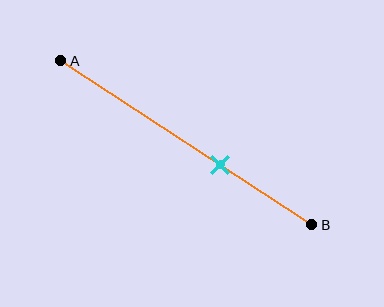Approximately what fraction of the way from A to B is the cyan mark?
The cyan mark is approximately 65% of the way from A to B.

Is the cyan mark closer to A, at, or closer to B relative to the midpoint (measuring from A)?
The cyan mark is closer to point B than the midpoint of segment AB.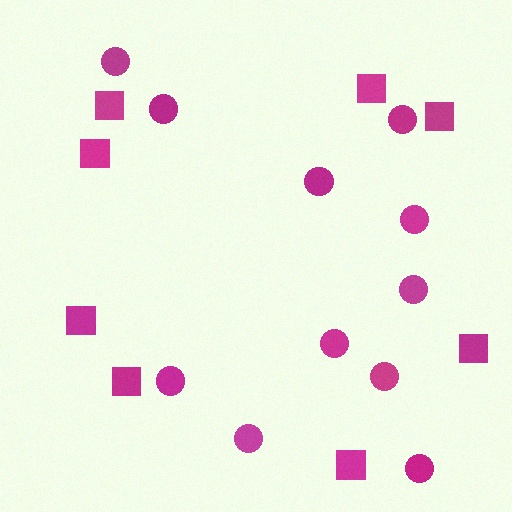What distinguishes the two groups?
There are 2 groups: one group of circles (11) and one group of squares (8).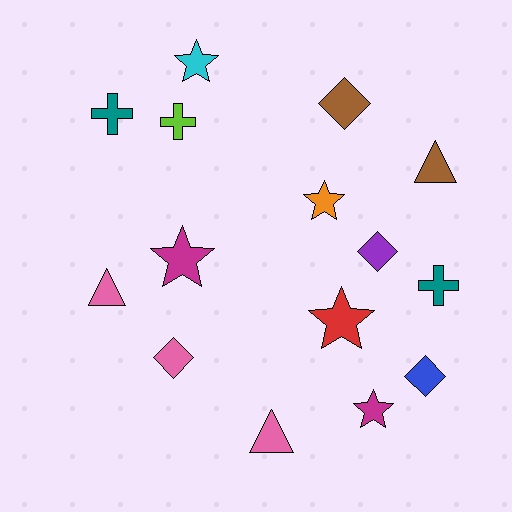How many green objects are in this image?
There are no green objects.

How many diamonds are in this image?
There are 4 diamonds.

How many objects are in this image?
There are 15 objects.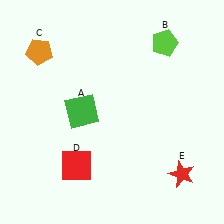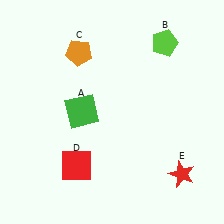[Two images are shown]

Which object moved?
The orange pentagon (C) moved right.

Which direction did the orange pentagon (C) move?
The orange pentagon (C) moved right.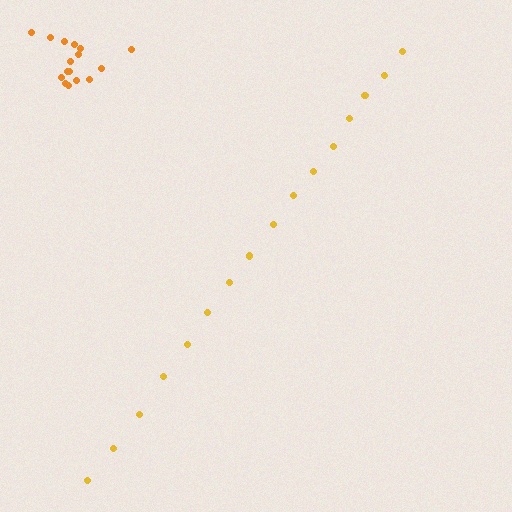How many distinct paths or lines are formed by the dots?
There are 2 distinct paths.